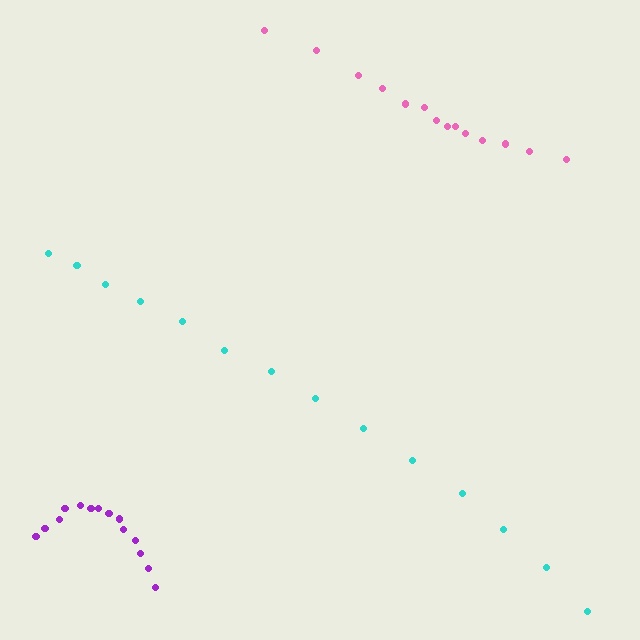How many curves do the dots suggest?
There are 3 distinct paths.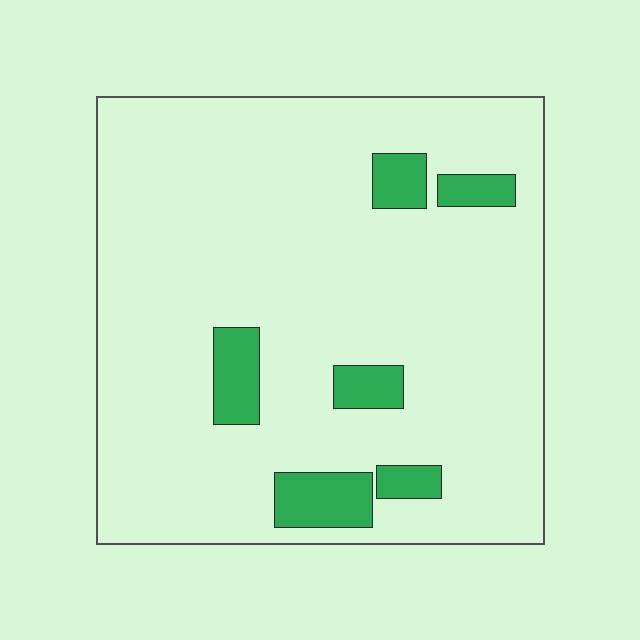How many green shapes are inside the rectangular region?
6.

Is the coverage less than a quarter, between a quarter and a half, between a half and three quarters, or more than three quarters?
Less than a quarter.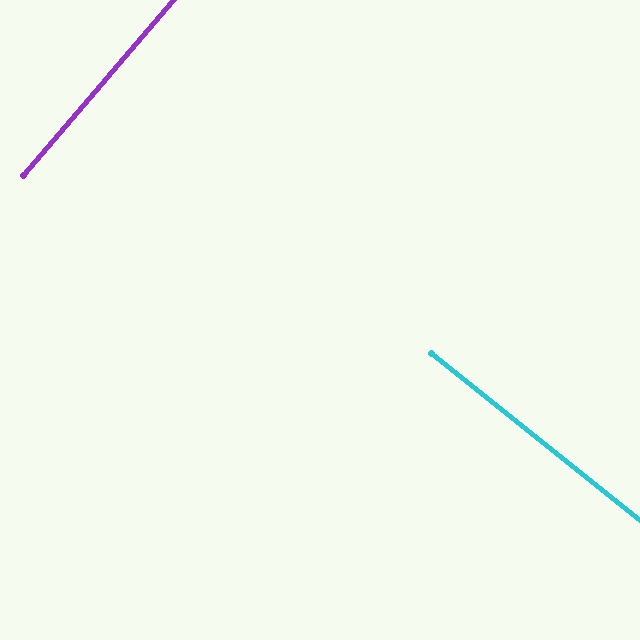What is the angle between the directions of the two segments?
Approximately 88 degrees.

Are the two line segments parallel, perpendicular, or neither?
Perpendicular — they meet at approximately 88°.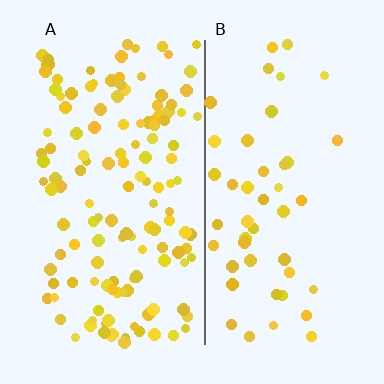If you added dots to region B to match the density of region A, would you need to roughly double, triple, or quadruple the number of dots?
Approximately triple.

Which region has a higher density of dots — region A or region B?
A (the left).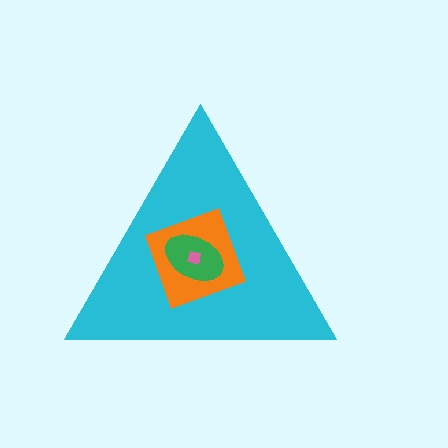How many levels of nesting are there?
4.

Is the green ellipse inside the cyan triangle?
Yes.